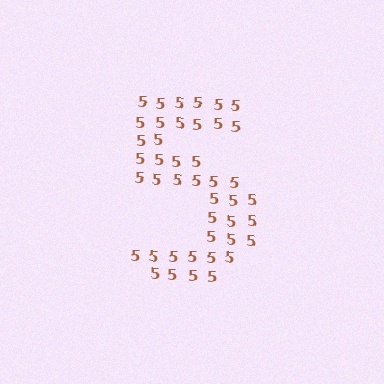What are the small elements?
The small elements are digit 5's.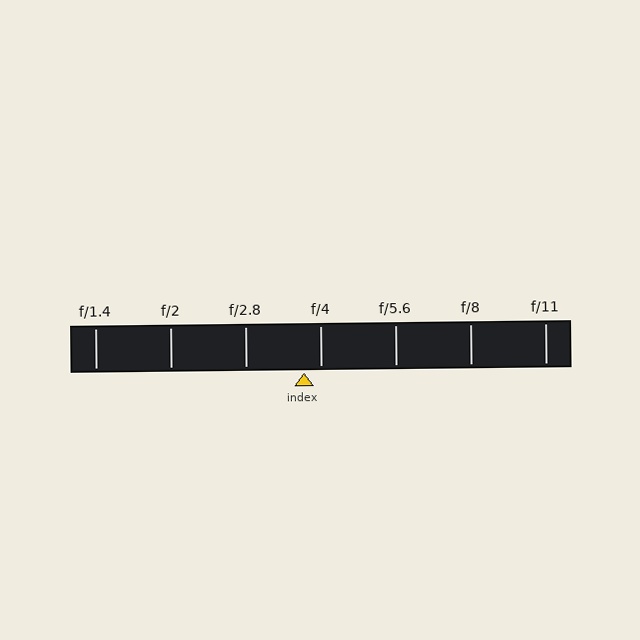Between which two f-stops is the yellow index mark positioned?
The index mark is between f/2.8 and f/4.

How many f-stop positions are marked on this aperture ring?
There are 7 f-stop positions marked.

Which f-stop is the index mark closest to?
The index mark is closest to f/4.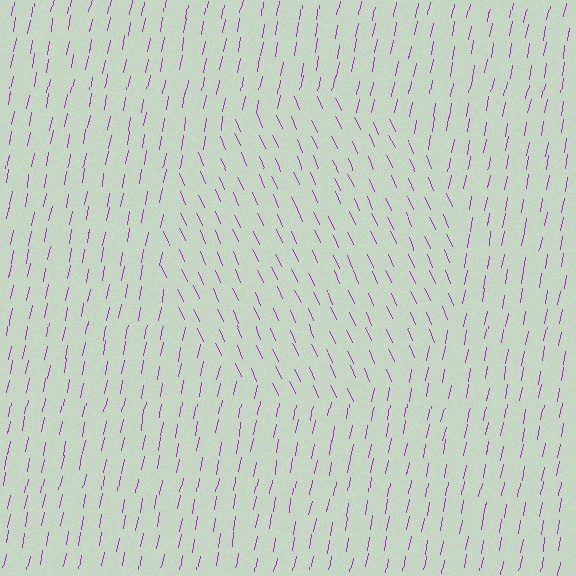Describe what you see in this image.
The image is filled with small purple line segments. A circle region in the image has lines oriented differently from the surrounding lines, creating a visible texture boundary.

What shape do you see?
I see a circle.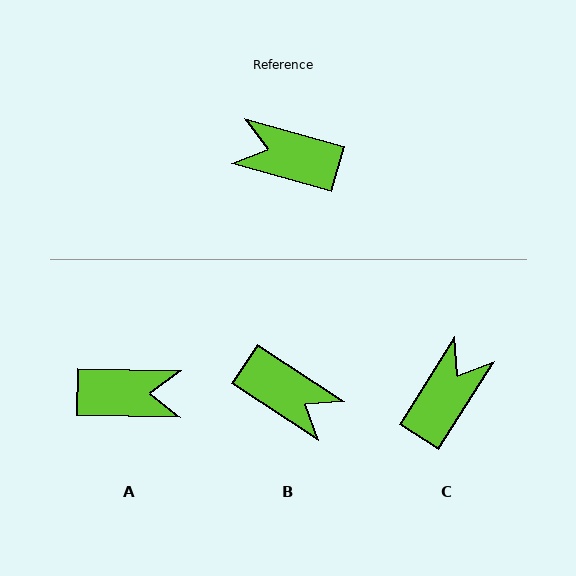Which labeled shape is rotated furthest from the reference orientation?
A, about 165 degrees away.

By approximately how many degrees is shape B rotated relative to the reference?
Approximately 163 degrees counter-clockwise.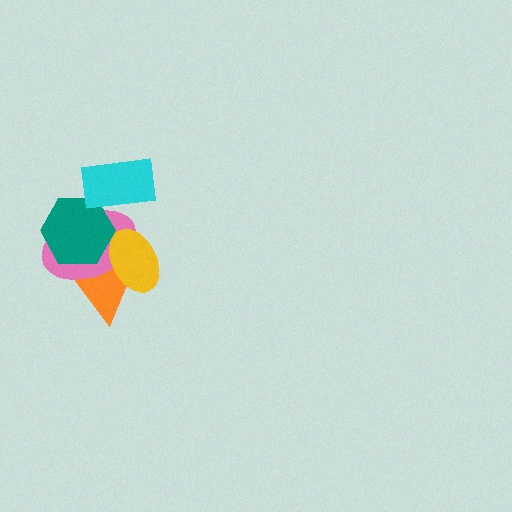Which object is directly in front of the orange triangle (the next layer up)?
The pink ellipse is directly in front of the orange triangle.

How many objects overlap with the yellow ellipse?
3 objects overlap with the yellow ellipse.